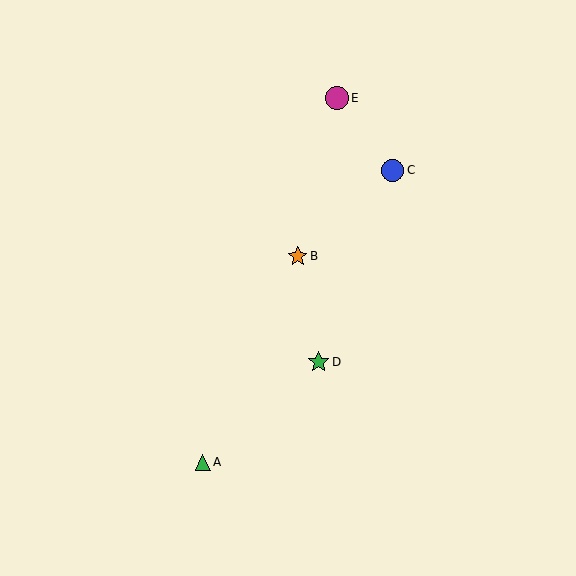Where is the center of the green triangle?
The center of the green triangle is at (203, 462).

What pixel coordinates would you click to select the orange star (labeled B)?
Click at (298, 256) to select the orange star B.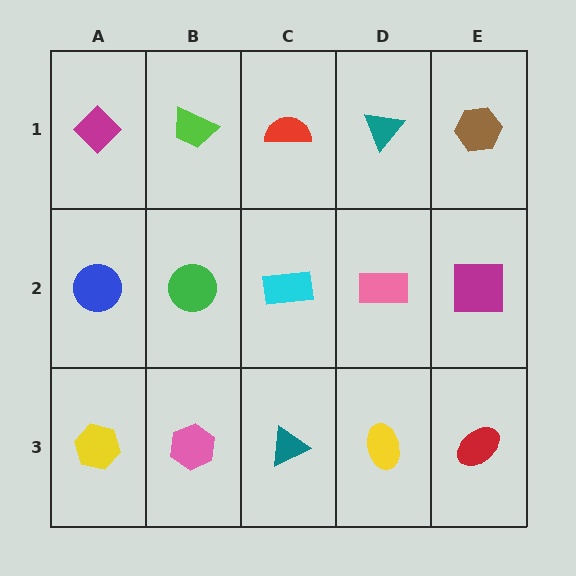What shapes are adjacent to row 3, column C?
A cyan rectangle (row 2, column C), a pink hexagon (row 3, column B), a yellow ellipse (row 3, column D).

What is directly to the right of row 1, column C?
A teal triangle.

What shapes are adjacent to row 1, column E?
A magenta square (row 2, column E), a teal triangle (row 1, column D).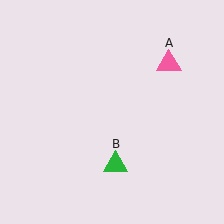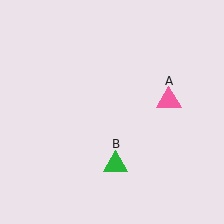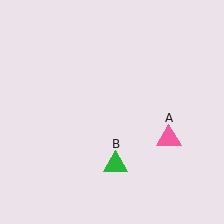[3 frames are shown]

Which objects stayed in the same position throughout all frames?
Green triangle (object B) remained stationary.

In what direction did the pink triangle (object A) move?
The pink triangle (object A) moved down.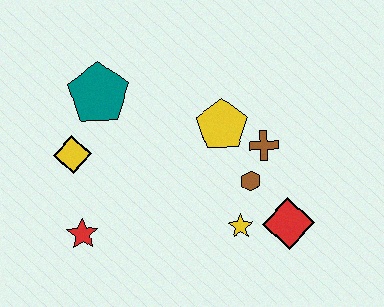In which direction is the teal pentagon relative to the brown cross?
The teal pentagon is to the left of the brown cross.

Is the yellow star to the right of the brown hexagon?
No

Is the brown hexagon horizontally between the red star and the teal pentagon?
No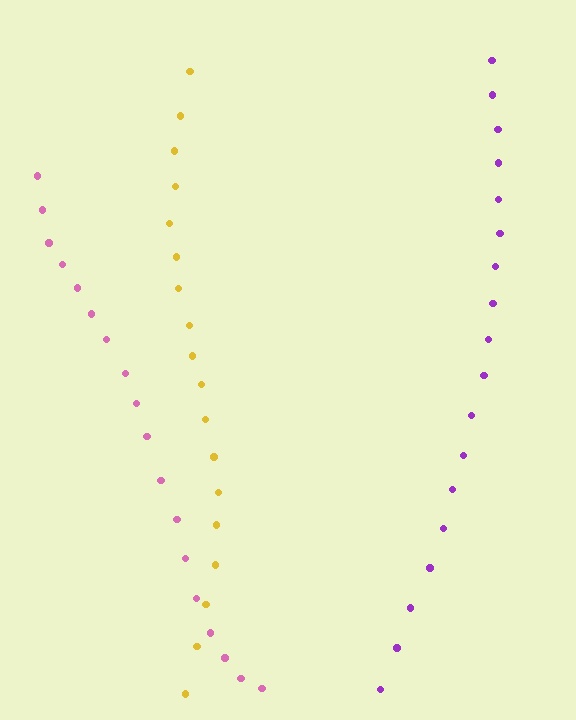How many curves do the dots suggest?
There are 3 distinct paths.